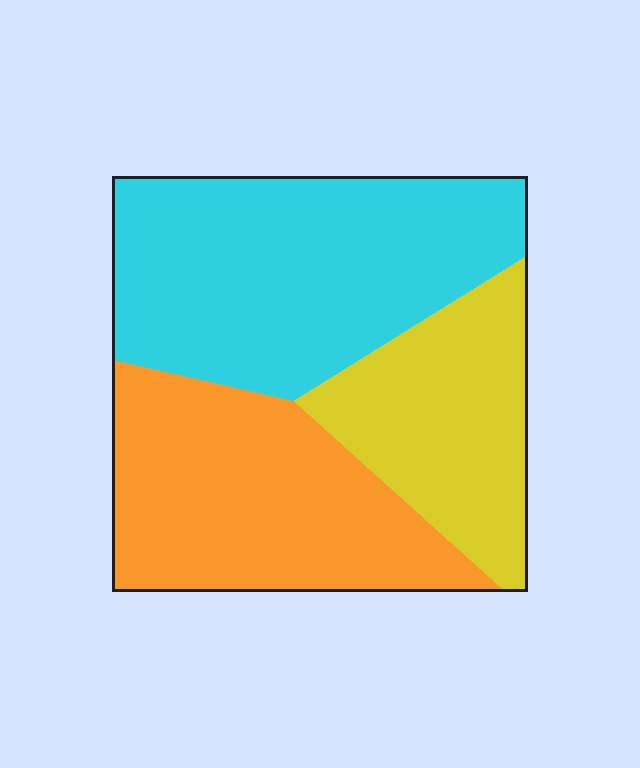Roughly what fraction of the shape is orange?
Orange takes up about one third (1/3) of the shape.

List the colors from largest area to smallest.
From largest to smallest: cyan, orange, yellow.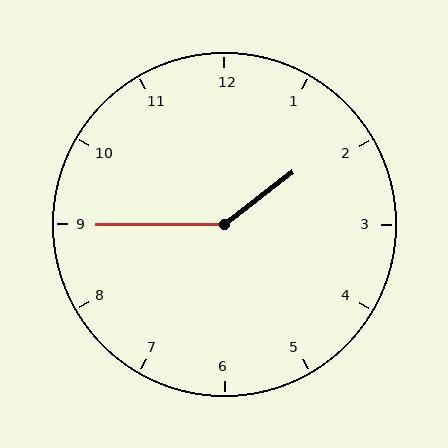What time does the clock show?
1:45.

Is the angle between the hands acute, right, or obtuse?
It is obtuse.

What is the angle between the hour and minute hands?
Approximately 142 degrees.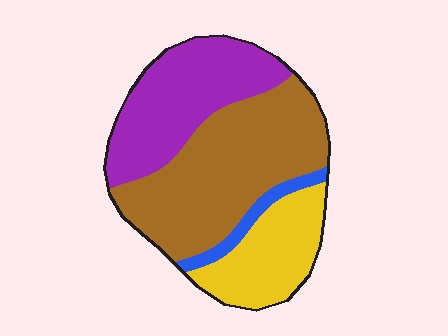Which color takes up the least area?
Blue, at roughly 5%.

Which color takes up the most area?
Brown, at roughly 45%.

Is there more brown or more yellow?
Brown.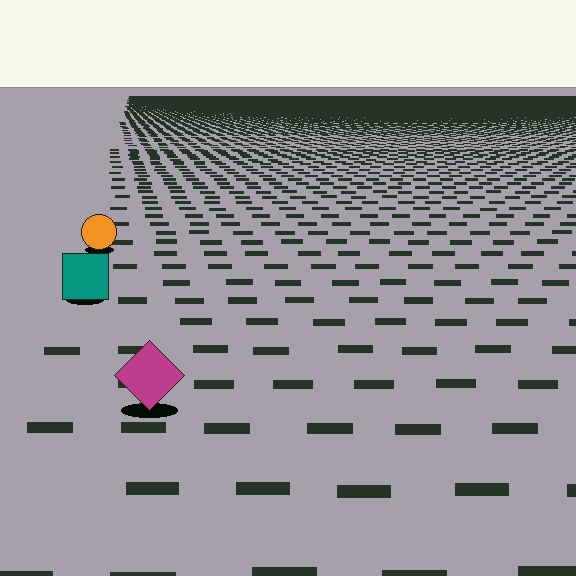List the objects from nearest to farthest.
From nearest to farthest: the magenta diamond, the teal square, the orange circle.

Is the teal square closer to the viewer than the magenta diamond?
No. The magenta diamond is closer — you can tell from the texture gradient: the ground texture is coarser near it.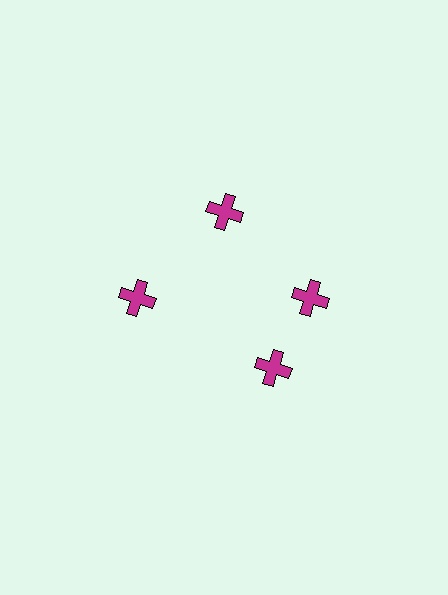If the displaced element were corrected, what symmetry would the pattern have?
It would have 4-fold rotational symmetry — the pattern would map onto itself every 90 degrees.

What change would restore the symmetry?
The symmetry would be restored by rotating it back into even spacing with its neighbors so that all 4 crosses sit at equal angles and equal distance from the center.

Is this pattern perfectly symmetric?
No. The 4 magenta crosses are arranged in a ring, but one element near the 6 o'clock position is rotated out of alignment along the ring, breaking the 4-fold rotational symmetry.